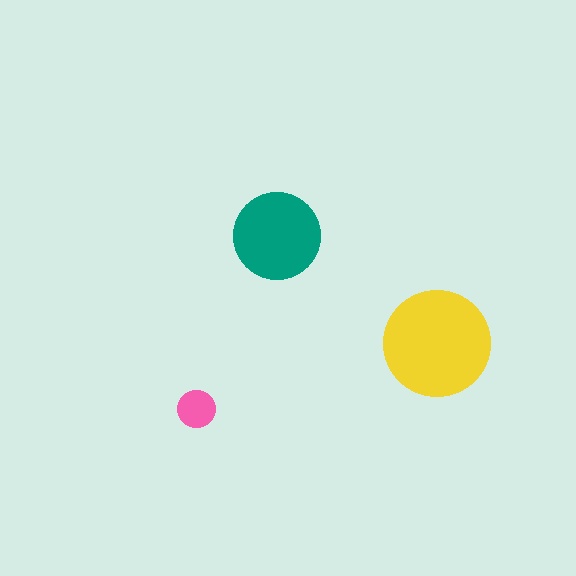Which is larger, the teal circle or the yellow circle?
The yellow one.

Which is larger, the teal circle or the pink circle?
The teal one.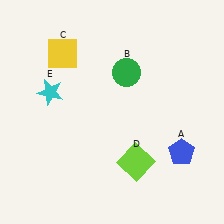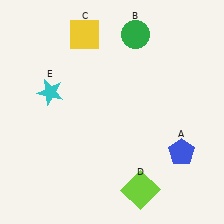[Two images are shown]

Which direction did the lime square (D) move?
The lime square (D) moved down.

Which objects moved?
The objects that moved are: the green circle (B), the yellow square (C), the lime square (D).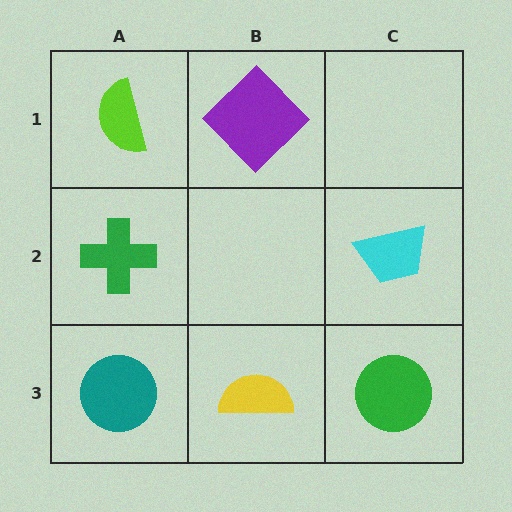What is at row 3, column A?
A teal circle.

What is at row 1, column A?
A lime semicircle.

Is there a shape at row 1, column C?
No, that cell is empty.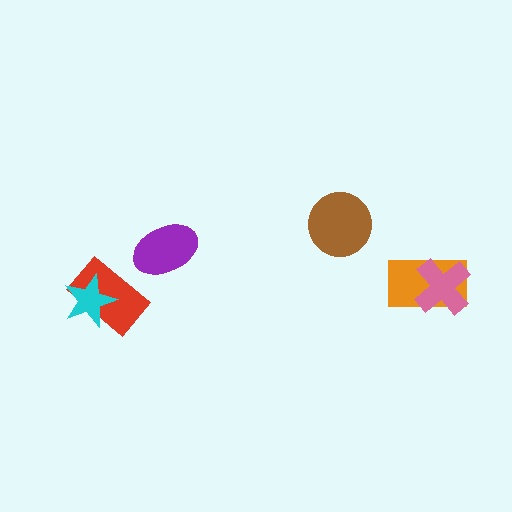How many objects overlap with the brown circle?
0 objects overlap with the brown circle.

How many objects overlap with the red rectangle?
1 object overlaps with the red rectangle.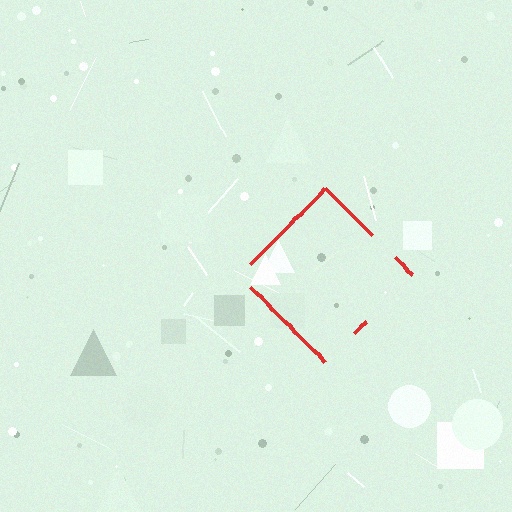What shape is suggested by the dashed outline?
The dashed outline suggests a diamond.